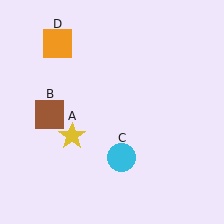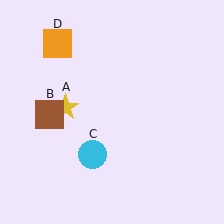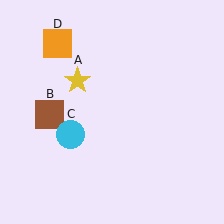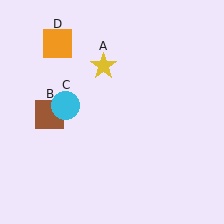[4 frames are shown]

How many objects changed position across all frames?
2 objects changed position: yellow star (object A), cyan circle (object C).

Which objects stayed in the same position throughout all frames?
Brown square (object B) and orange square (object D) remained stationary.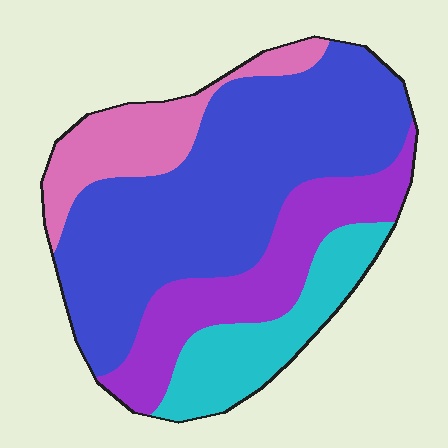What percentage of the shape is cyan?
Cyan covers 15% of the shape.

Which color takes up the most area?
Blue, at roughly 50%.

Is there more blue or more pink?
Blue.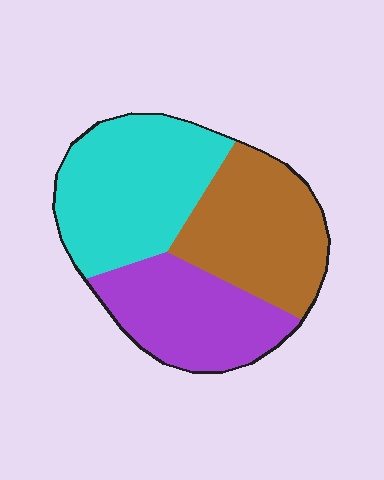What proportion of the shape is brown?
Brown takes up about one third (1/3) of the shape.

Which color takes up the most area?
Cyan, at roughly 40%.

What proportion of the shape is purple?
Purple covers roughly 30% of the shape.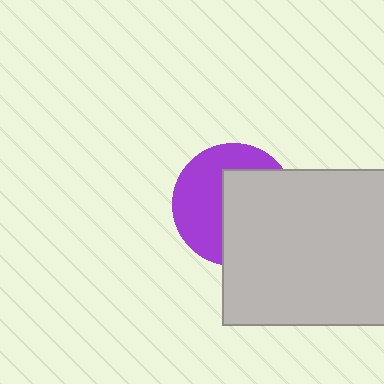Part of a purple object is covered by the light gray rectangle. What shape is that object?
It is a circle.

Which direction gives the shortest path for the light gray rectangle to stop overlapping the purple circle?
Moving right gives the shortest separation.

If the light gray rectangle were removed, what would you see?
You would see the complete purple circle.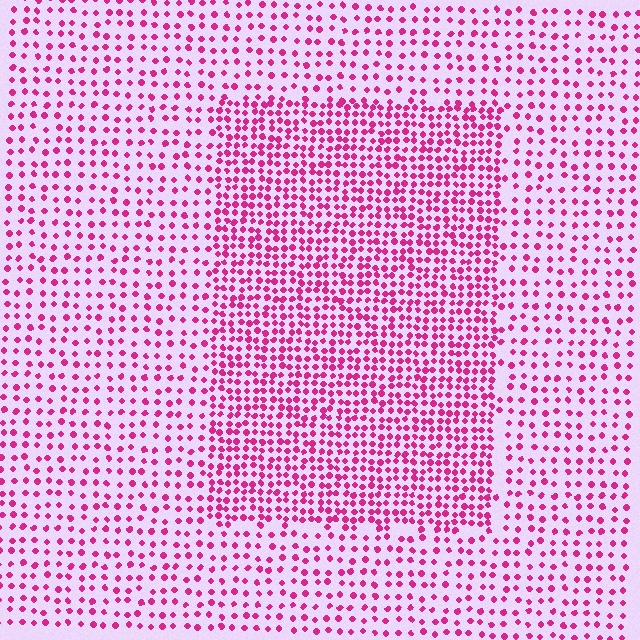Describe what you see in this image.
The image contains small magenta elements arranged at two different densities. A rectangle-shaped region is visible where the elements are more densely packed than the surrounding area.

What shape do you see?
I see a rectangle.